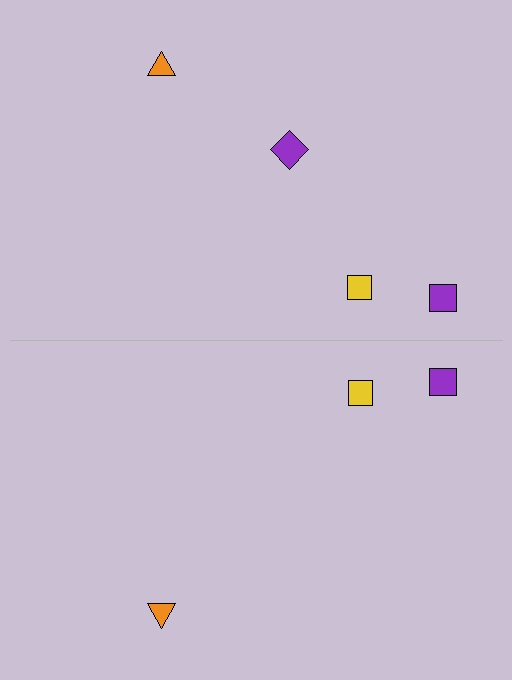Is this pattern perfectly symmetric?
No, the pattern is not perfectly symmetric. A purple diamond is missing from the bottom side.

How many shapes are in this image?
There are 7 shapes in this image.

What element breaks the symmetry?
A purple diamond is missing from the bottom side.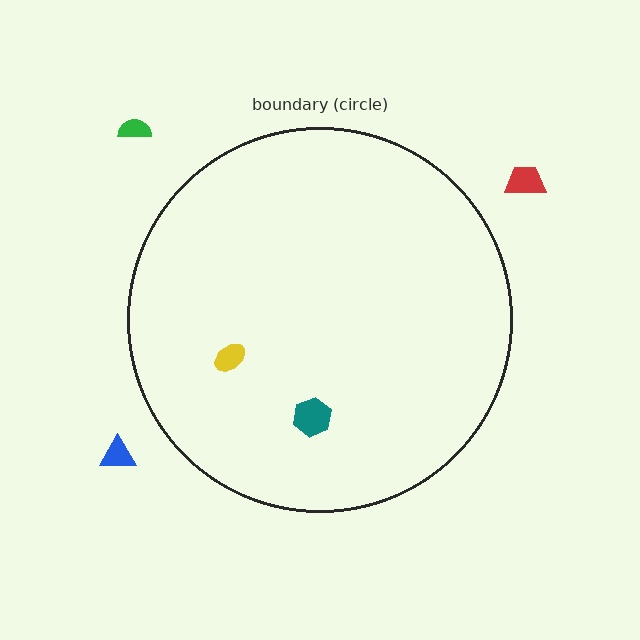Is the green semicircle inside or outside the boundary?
Outside.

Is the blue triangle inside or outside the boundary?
Outside.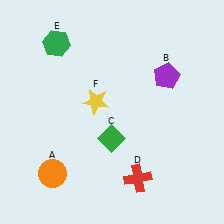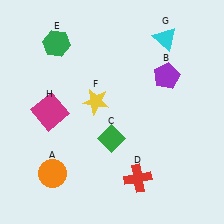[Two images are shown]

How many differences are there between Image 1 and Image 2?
There are 2 differences between the two images.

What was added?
A cyan triangle (G), a magenta square (H) were added in Image 2.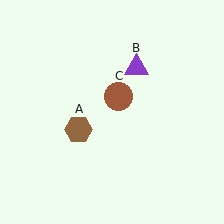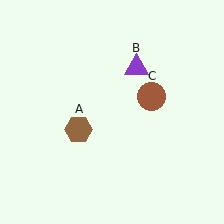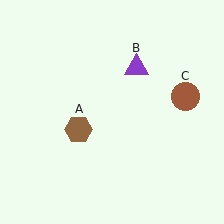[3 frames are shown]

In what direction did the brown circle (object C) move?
The brown circle (object C) moved right.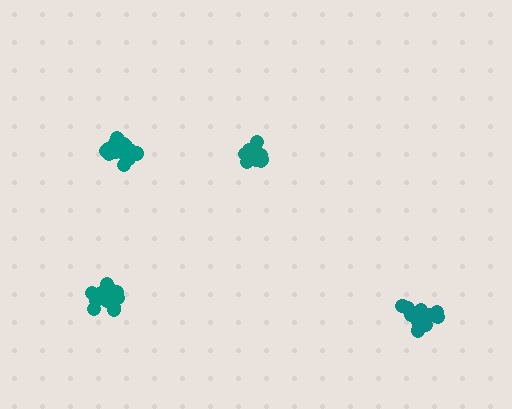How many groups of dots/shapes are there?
There are 4 groups.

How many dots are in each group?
Group 1: 17 dots, Group 2: 18 dots, Group 3: 13 dots, Group 4: 18 dots (66 total).